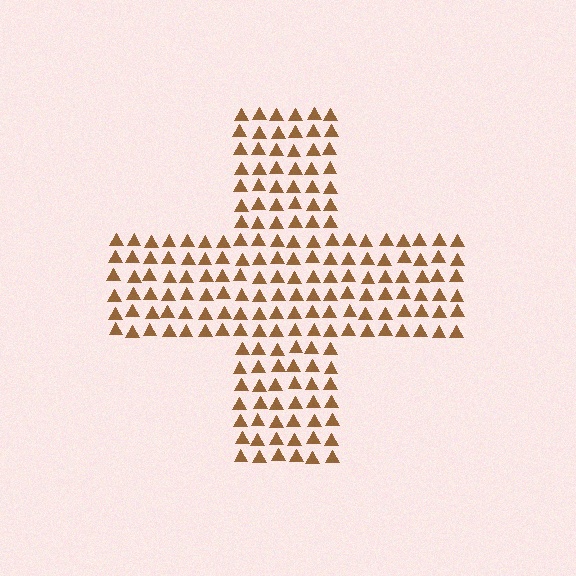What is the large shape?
The large shape is a cross.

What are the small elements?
The small elements are triangles.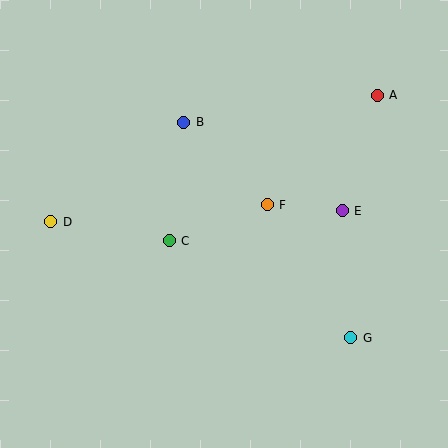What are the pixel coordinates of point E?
Point E is at (342, 211).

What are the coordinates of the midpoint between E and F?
The midpoint between E and F is at (305, 208).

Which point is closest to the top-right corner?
Point A is closest to the top-right corner.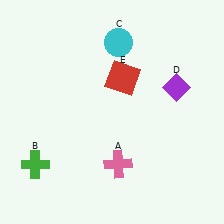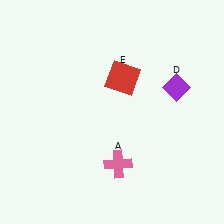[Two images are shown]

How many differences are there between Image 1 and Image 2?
There are 2 differences between the two images.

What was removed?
The cyan circle (C), the green cross (B) were removed in Image 2.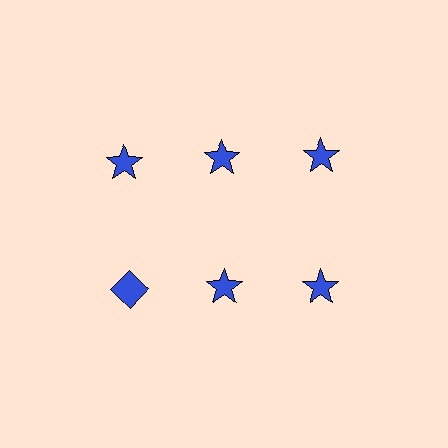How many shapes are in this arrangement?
There are 6 shapes arranged in a grid pattern.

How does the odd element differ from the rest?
It has a different shape: diamond instead of star.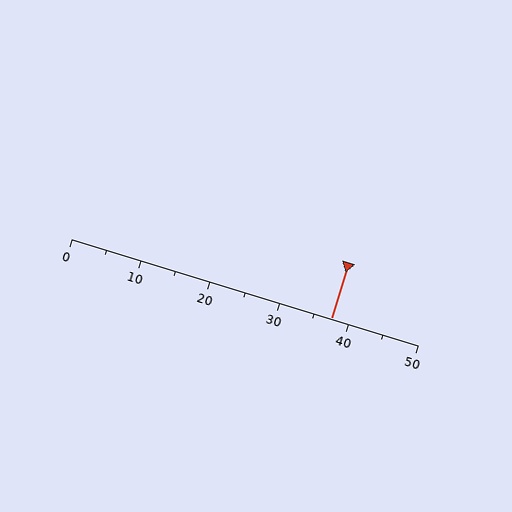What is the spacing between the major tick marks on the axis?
The major ticks are spaced 10 apart.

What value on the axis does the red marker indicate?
The marker indicates approximately 37.5.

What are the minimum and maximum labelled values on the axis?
The axis runs from 0 to 50.